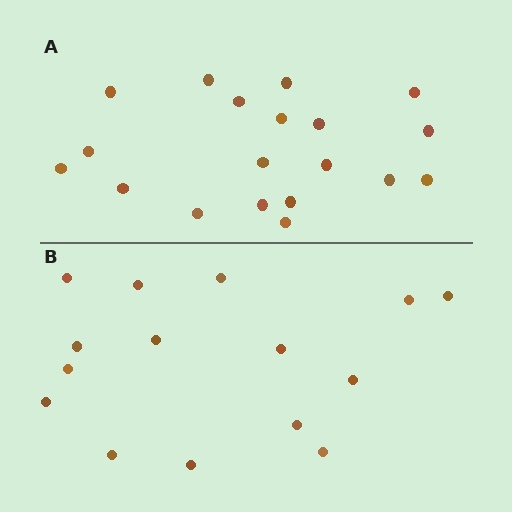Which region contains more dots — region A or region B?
Region A (the top region) has more dots.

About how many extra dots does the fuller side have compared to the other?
Region A has about 4 more dots than region B.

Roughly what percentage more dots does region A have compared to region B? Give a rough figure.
About 25% more.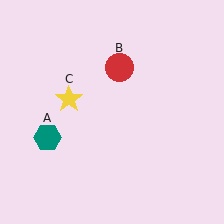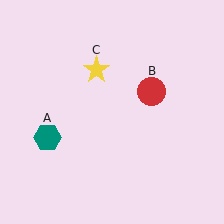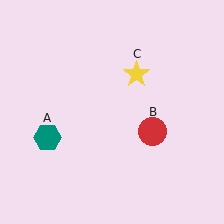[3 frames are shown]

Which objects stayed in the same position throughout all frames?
Teal hexagon (object A) remained stationary.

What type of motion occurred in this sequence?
The red circle (object B), yellow star (object C) rotated clockwise around the center of the scene.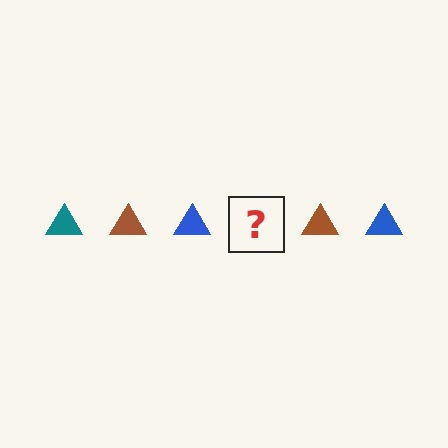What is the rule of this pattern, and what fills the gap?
The rule is that the pattern cycles through teal, brown, blue triangles. The gap should be filled with a teal triangle.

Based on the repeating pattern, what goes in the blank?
The blank should be a teal triangle.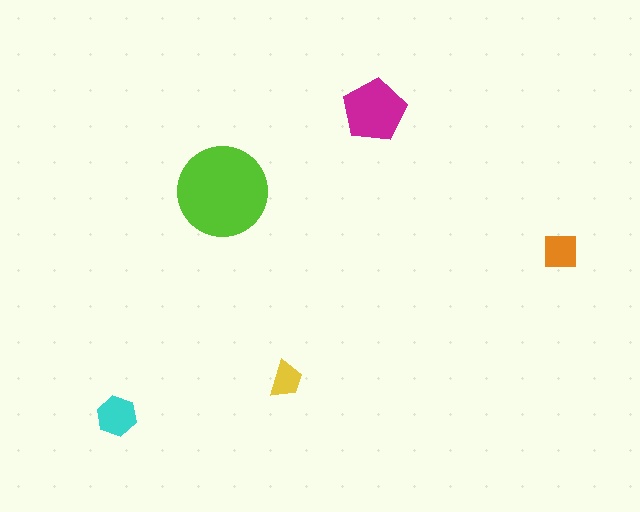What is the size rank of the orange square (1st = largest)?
4th.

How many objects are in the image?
There are 5 objects in the image.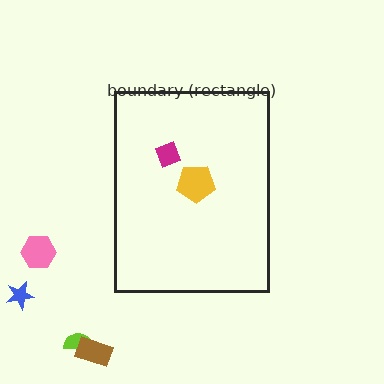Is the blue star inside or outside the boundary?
Outside.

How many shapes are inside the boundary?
2 inside, 4 outside.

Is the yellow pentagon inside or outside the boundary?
Inside.